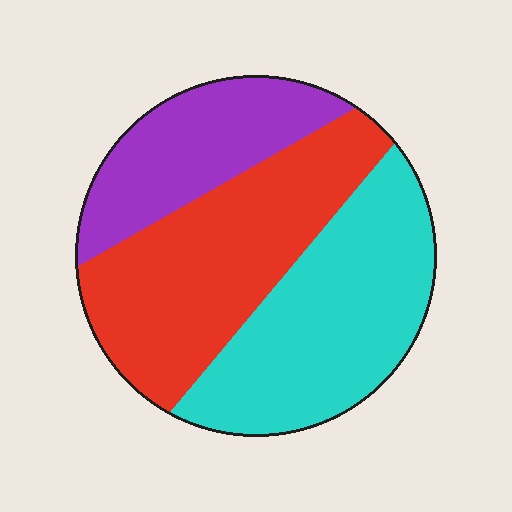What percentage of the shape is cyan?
Cyan covers 38% of the shape.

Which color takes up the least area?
Purple, at roughly 25%.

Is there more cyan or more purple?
Cyan.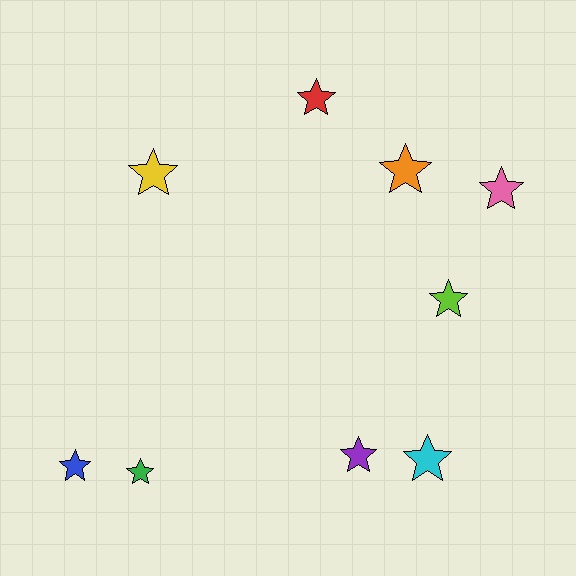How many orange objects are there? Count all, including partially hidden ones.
There is 1 orange object.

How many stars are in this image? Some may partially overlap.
There are 9 stars.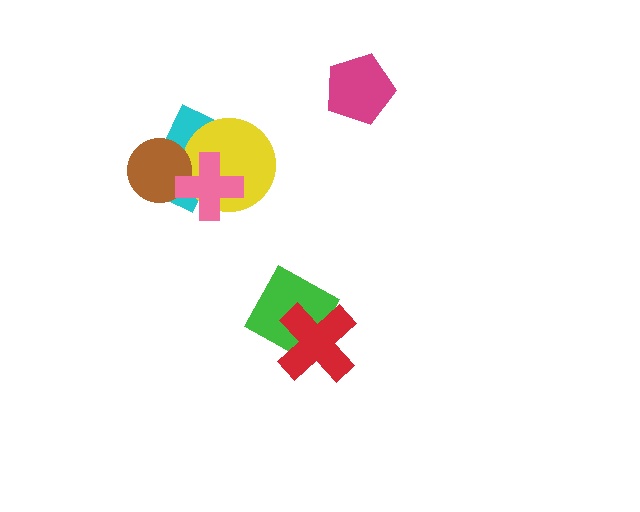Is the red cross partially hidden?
No, no other shape covers it.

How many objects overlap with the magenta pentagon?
0 objects overlap with the magenta pentagon.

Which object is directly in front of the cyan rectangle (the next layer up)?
The yellow circle is directly in front of the cyan rectangle.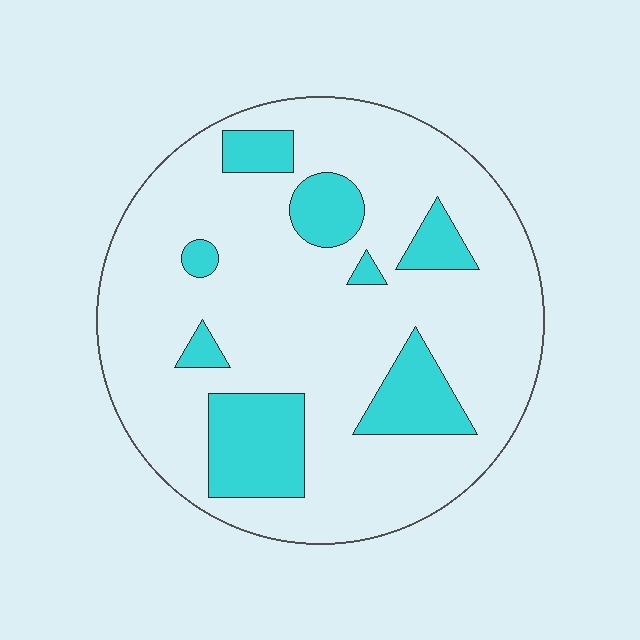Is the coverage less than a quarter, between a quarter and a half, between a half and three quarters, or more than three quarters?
Less than a quarter.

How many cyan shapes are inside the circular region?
8.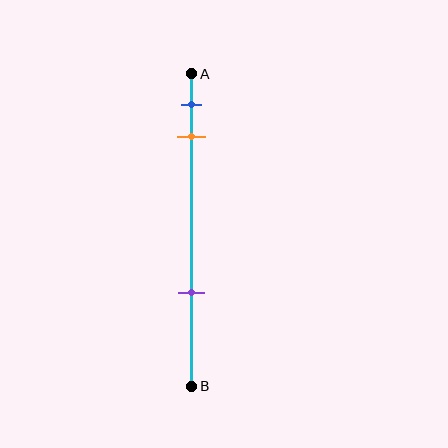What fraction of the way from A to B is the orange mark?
The orange mark is approximately 20% (0.2) of the way from A to B.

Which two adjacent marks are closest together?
The blue and orange marks are the closest adjacent pair.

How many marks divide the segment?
There are 3 marks dividing the segment.